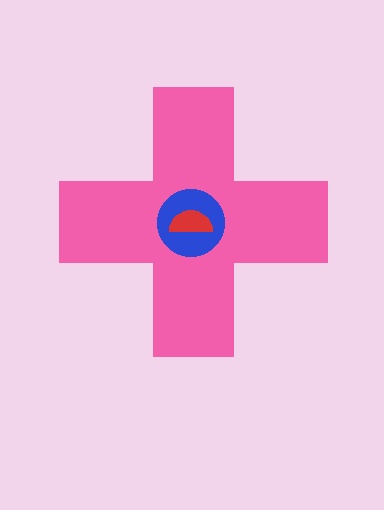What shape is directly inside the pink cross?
The blue circle.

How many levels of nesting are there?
3.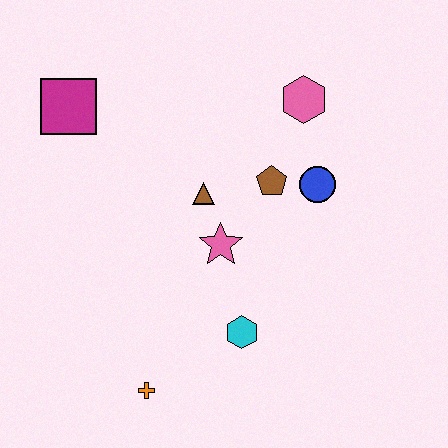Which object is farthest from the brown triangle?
The orange cross is farthest from the brown triangle.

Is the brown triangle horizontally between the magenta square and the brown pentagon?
Yes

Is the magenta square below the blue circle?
No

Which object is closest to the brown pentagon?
The blue circle is closest to the brown pentagon.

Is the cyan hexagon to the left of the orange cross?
No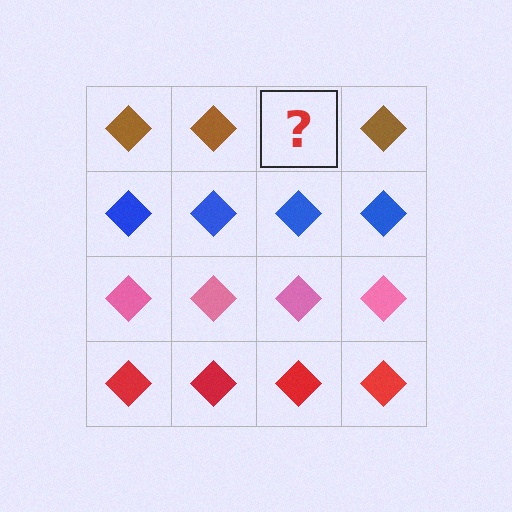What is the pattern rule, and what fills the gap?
The rule is that each row has a consistent color. The gap should be filled with a brown diamond.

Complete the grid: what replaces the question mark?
The question mark should be replaced with a brown diamond.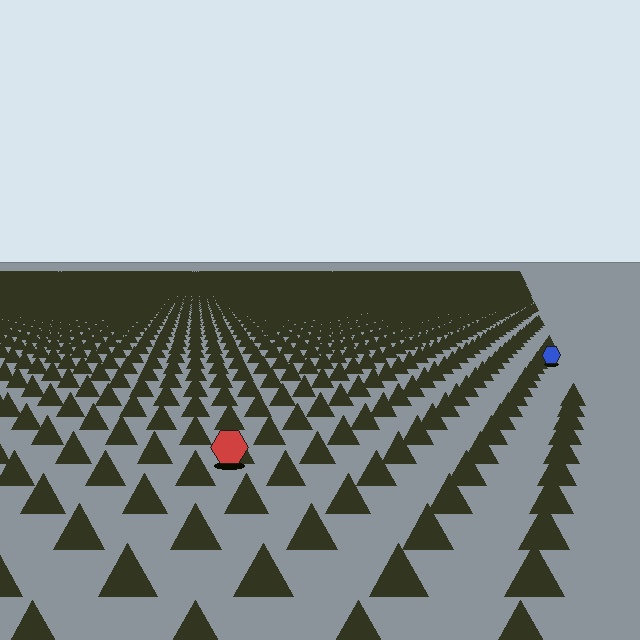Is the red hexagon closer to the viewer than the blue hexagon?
Yes. The red hexagon is closer — you can tell from the texture gradient: the ground texture is coarser near it.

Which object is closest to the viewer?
The red hexagon is closest. The texture marks near it are larger and more spread out.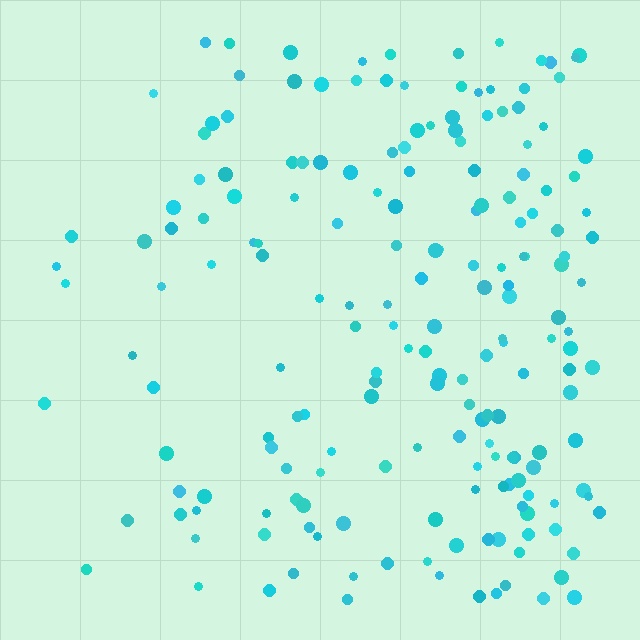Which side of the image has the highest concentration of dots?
The right.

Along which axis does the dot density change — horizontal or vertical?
Horizontal.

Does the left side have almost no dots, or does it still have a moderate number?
Still a moderate number, just noticeably fewer than the right.